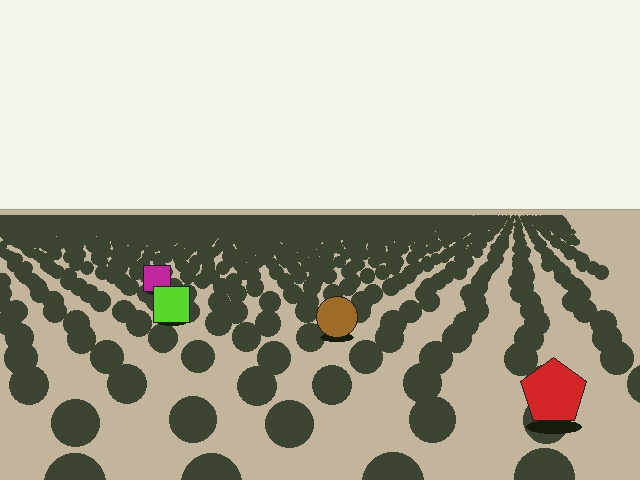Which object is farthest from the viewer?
The magenta square is farthest from the viewer. It appears smaller and the ground texture around it is denser.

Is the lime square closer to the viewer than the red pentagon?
No. The red pentagon is closer — you can tell from the texture gradient: the ground texture is coarser near it.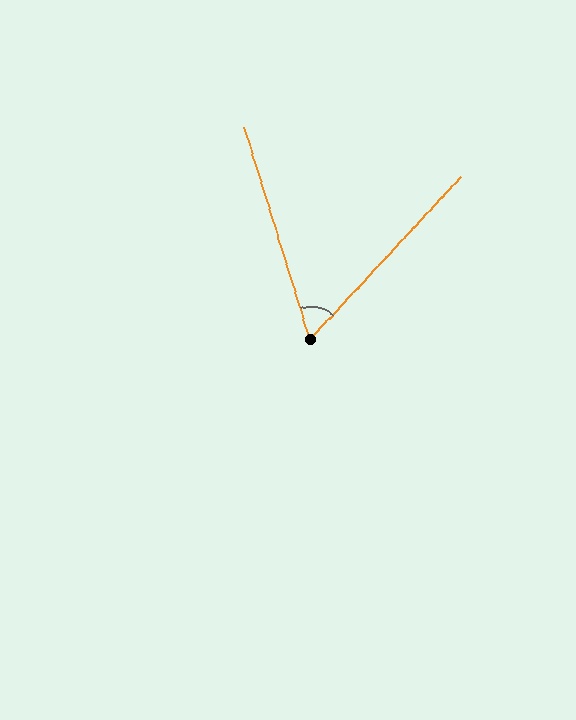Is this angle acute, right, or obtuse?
It is acute.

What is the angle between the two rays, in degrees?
Approximately 60 degrees.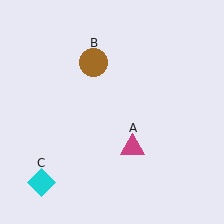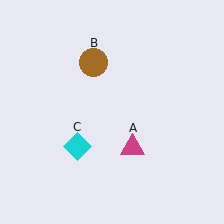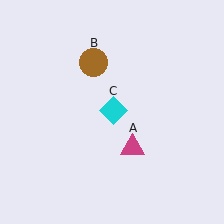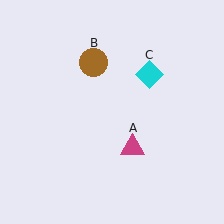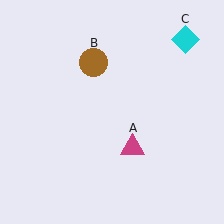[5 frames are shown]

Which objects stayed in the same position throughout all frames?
Magenta triangle (object A) and brown circle (object B) remained stationary.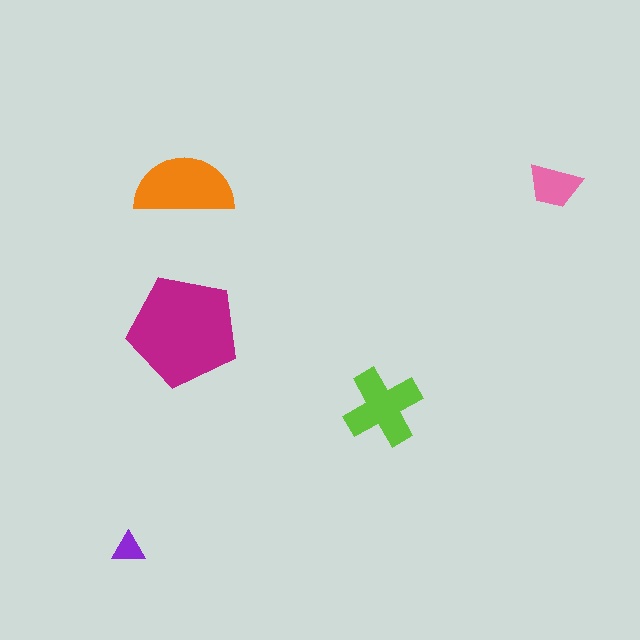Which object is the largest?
The magenta pentagon.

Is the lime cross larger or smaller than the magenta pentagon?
Smaller.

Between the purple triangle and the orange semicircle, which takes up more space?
The orange semicircle.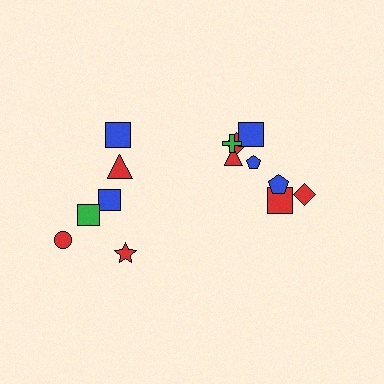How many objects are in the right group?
There are 8 objects.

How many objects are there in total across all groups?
There are 14 objects.